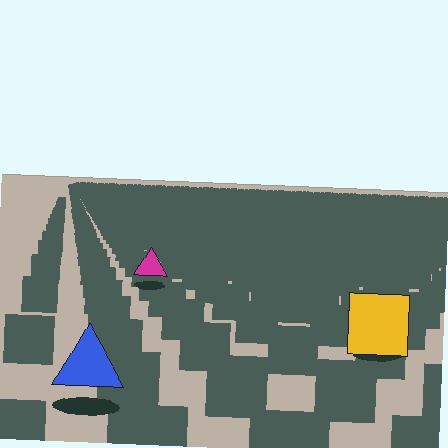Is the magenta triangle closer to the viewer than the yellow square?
No. The yellow square is closer — you can tell from the texture gradient: the ground texture is coarser near it.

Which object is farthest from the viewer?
The magenta triangle is farthest from the viewer. It appears smaller and the ground texture around it is denser.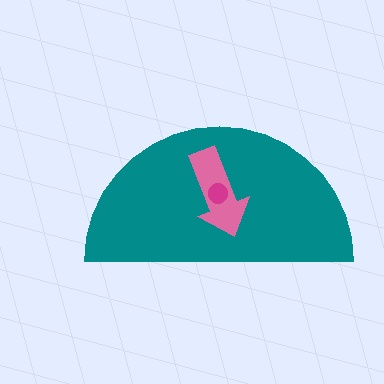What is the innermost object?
The magenta circle.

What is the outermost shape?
The teal semicircle.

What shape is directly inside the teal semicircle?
The pink arrow.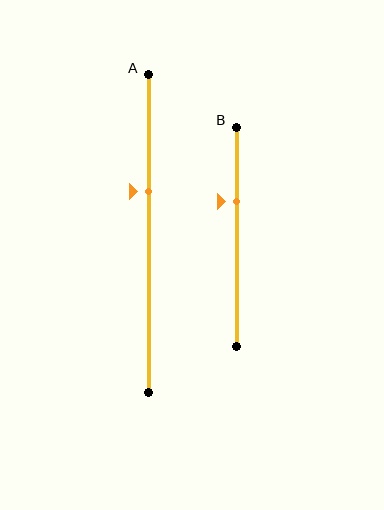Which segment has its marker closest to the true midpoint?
Segment A has its marker closest to the true midpoint.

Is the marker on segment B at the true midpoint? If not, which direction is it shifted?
No, the marker on segment B is shifted upward by about 16% of the segment length.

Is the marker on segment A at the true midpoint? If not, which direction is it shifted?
No, the marker on segment A is shifted upward by about 13% of the segment length.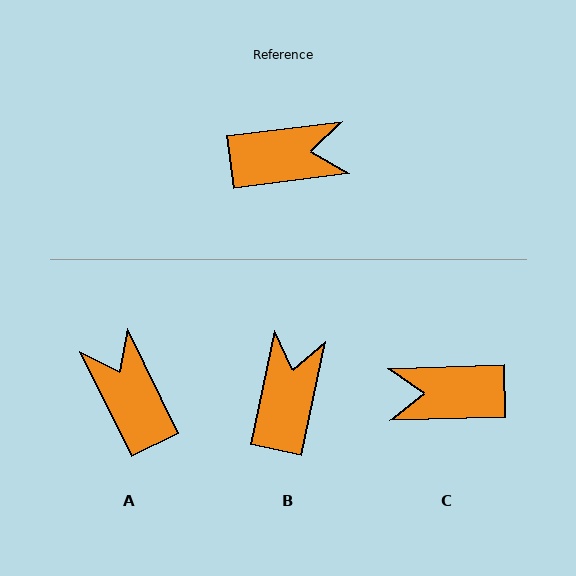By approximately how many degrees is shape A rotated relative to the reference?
Approximately 109 degrees counter-clockwise.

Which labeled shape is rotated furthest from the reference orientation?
C, about 175 degrees away.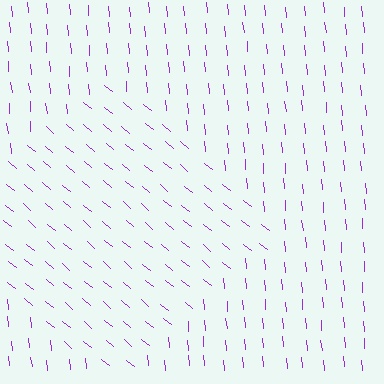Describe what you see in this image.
The image is filled with small purple line segments. A diamond region in the image has lines oriented differently from the surrounding lines, creating a visible texture boundary.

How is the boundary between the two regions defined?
The boundary is defined purely by a change in line orientation (approximately 45 degrees difference). All lines are the same color and thickness.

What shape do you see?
I see a diamond.